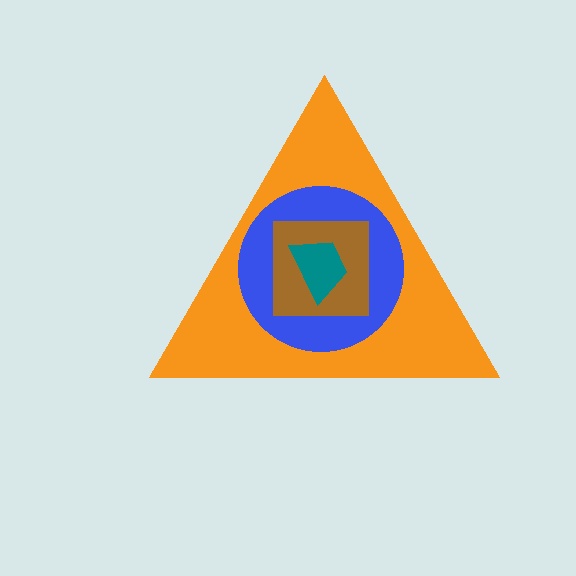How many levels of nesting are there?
4.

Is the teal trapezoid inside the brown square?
Yes.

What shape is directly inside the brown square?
The teal trapezoid.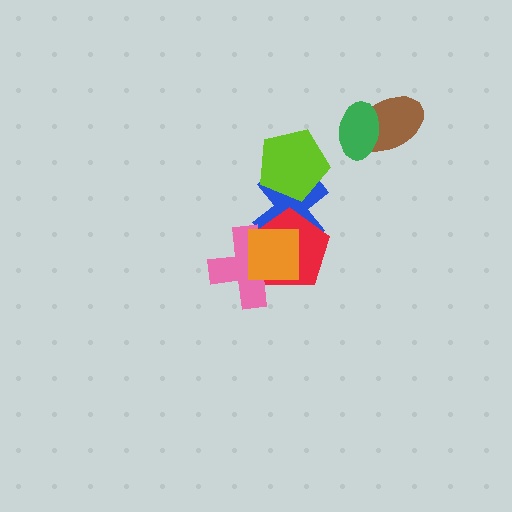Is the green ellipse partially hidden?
No, no other shape covers it.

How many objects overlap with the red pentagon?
3 objects overlap with the red pentagon.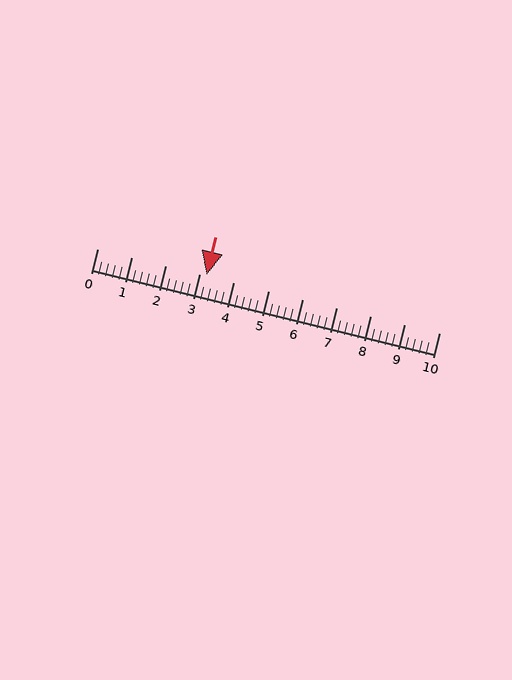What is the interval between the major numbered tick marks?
The major tick marks are spaced 1 units apart.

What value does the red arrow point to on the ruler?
The red arrow points to approximately 3.2.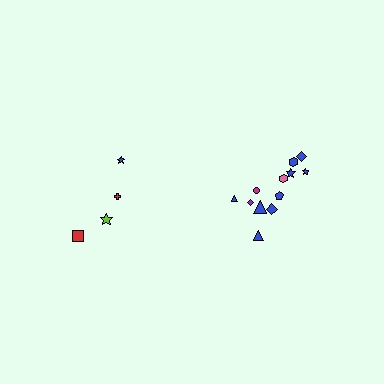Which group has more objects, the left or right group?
The right group.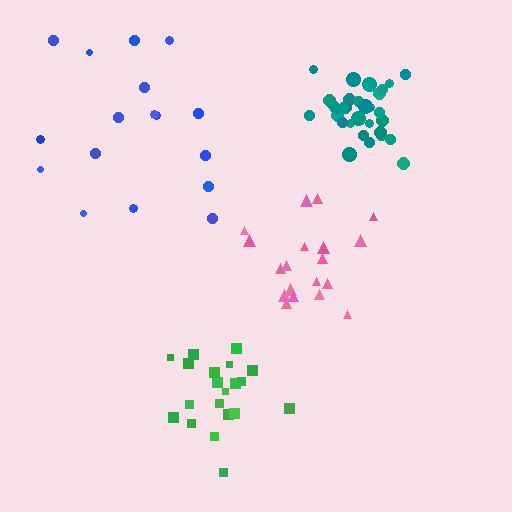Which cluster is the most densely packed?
Teal.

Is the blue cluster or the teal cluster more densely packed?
Teal.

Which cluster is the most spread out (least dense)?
Blue.